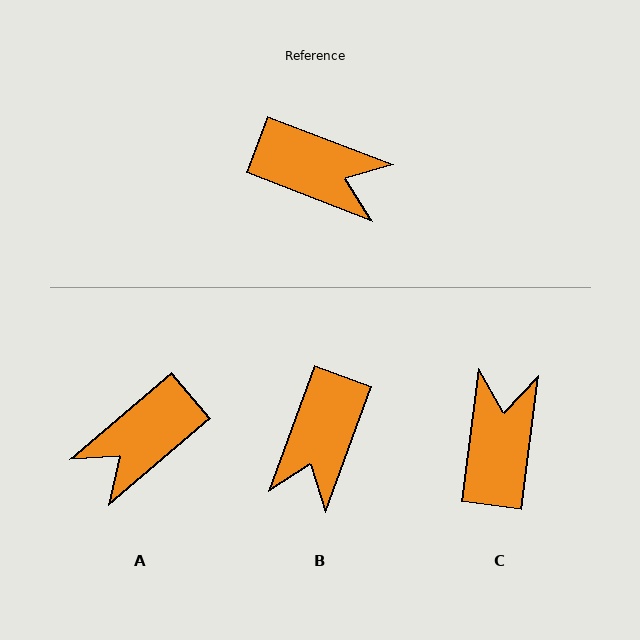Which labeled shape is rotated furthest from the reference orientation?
A, about 119 degrees away.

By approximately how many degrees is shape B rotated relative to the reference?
Approximately 89 degrees clockwise.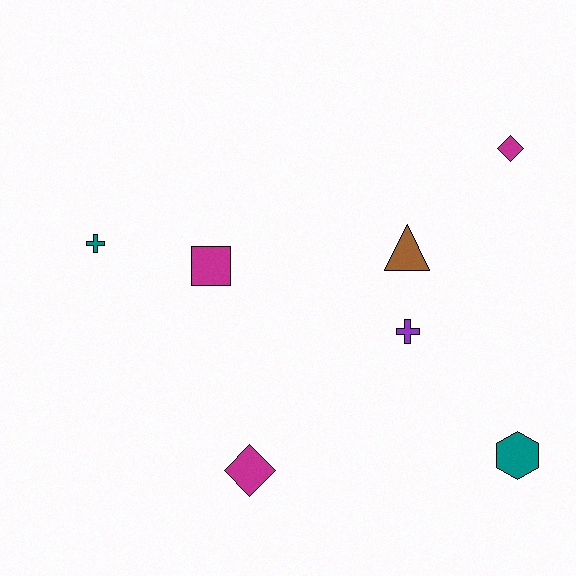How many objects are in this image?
There are 7 objects.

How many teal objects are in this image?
There are 2 teal objects.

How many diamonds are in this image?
There are 2 diamonds.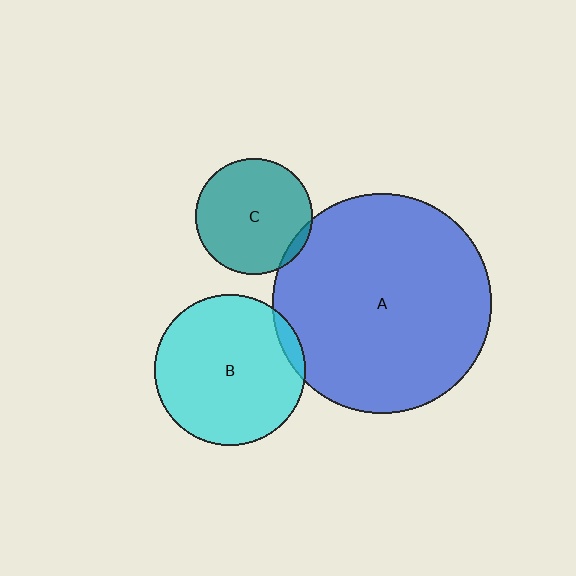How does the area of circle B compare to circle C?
Approximately 1.7 times.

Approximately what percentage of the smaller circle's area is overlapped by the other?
Approximately 5%.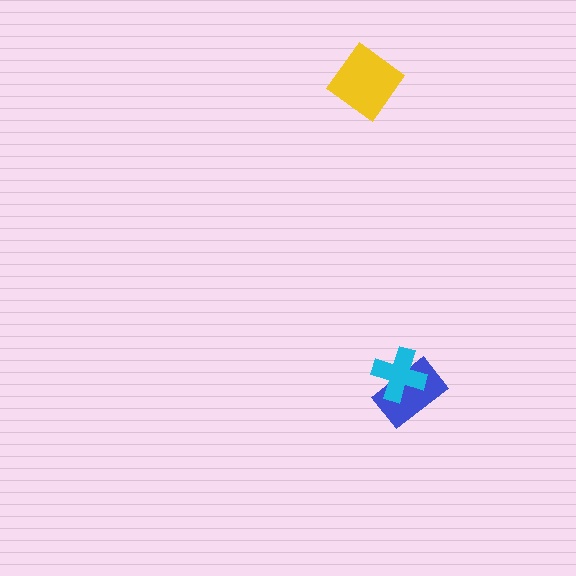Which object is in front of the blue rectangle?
The cyan cross is in front of the blue rectangle.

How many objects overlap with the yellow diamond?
0 objects overlap with the yellow diamond.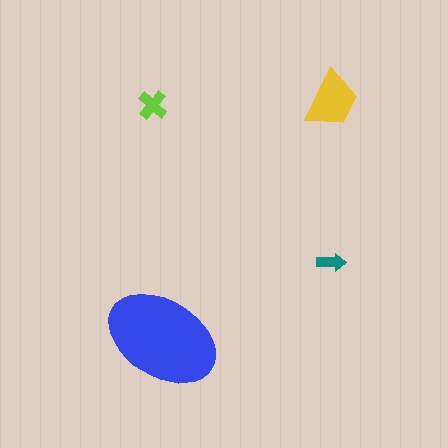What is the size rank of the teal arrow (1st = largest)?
4th.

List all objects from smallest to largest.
The teal arrow, the lime cross, the yellow trapezoid, the blue ellipse.